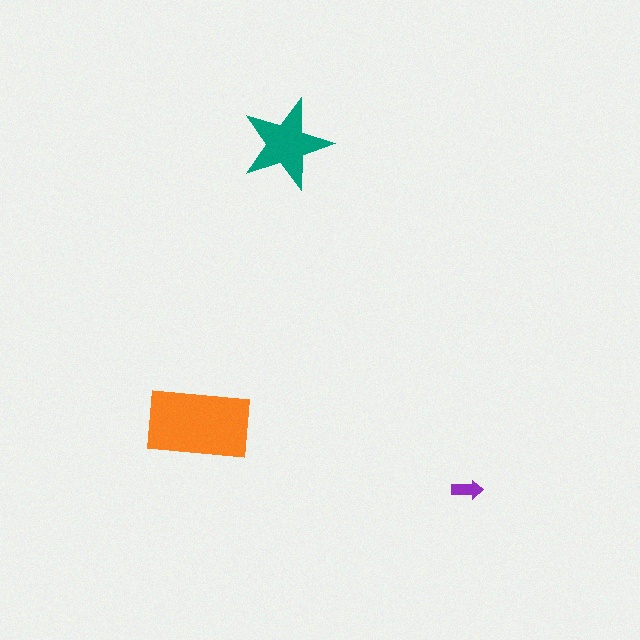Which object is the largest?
The orange rectangle.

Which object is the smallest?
The purple arrow.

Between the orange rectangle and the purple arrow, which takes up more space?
The orange rectangle.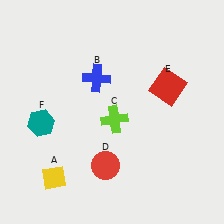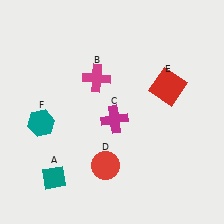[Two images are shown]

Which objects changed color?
A changed from yellow to teal. B changed from blue to magenta. C changed from lime to magenta.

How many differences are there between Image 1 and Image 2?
There are 3 differences between the two images.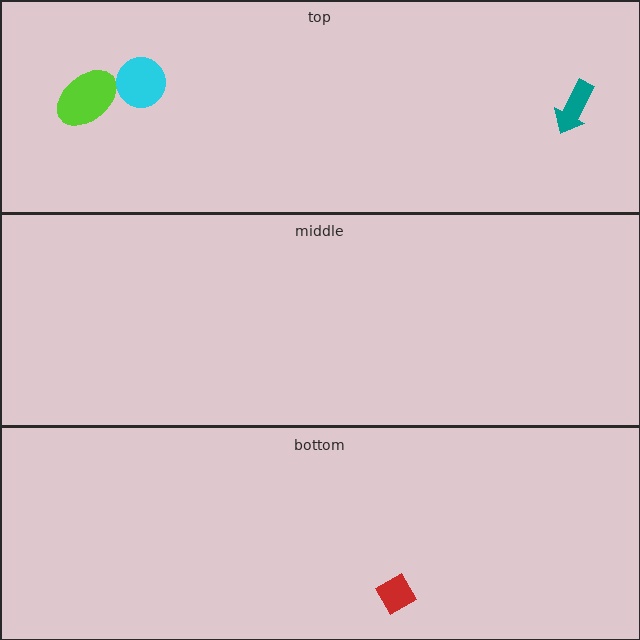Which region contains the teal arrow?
The top region.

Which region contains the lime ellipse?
The top region.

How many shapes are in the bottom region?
1.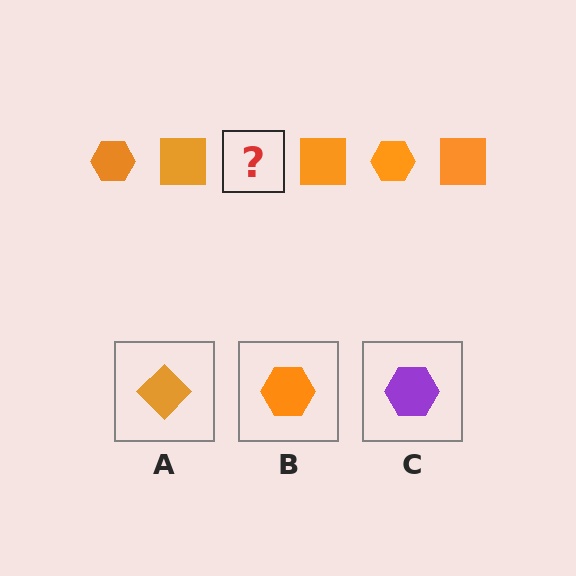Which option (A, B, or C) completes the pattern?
B.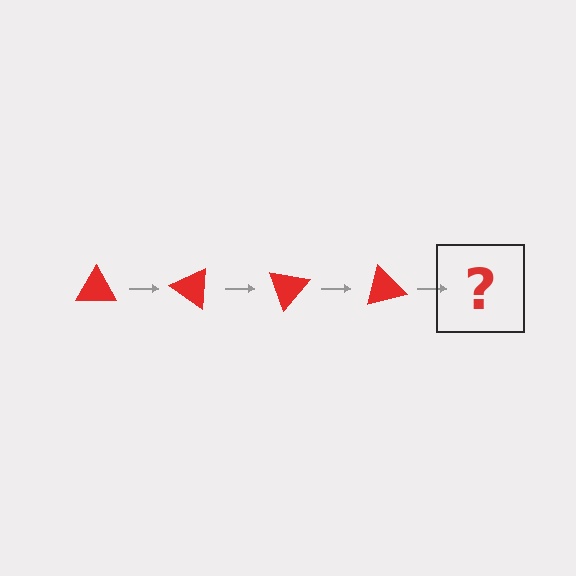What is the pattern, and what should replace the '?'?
The pattern is that the triangle rotates 35 degrees each step. The '?' should be a red triangle rotated 140 degrees.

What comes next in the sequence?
The next element should be a red triangle rotated 140 degrees.